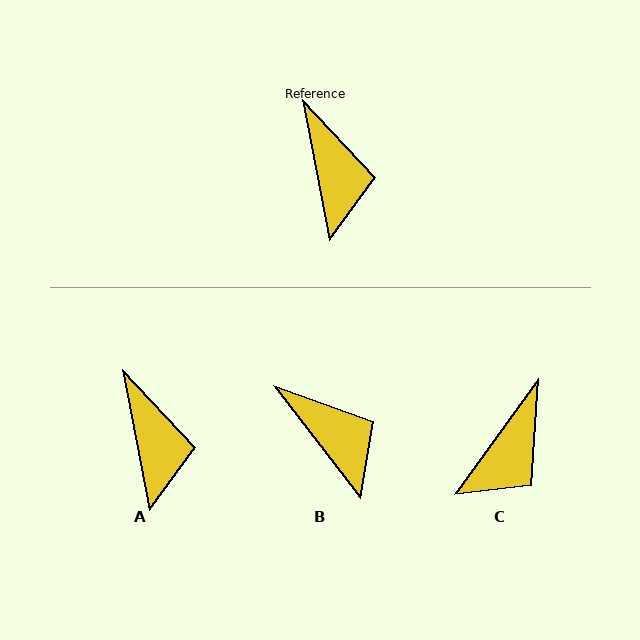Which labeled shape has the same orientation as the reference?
A.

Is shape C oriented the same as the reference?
No, it is off by about 47 degrees.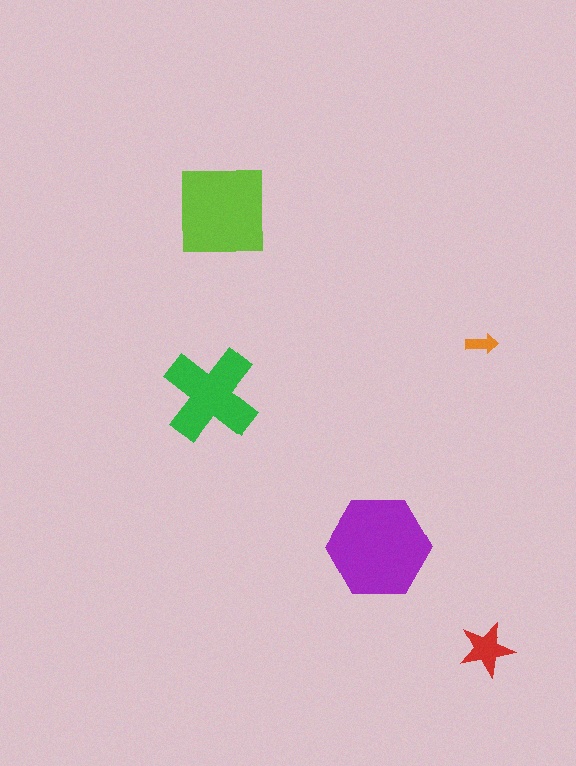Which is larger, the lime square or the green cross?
The lime square.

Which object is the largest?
The purple hexagon.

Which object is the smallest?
The orange arrow.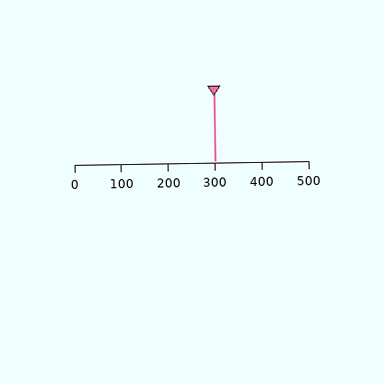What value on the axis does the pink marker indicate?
The marker indicates approximately 300.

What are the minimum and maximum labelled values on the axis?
The axis runs from 0 to 500.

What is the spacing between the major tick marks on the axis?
The major ticks are spaced 100 apart.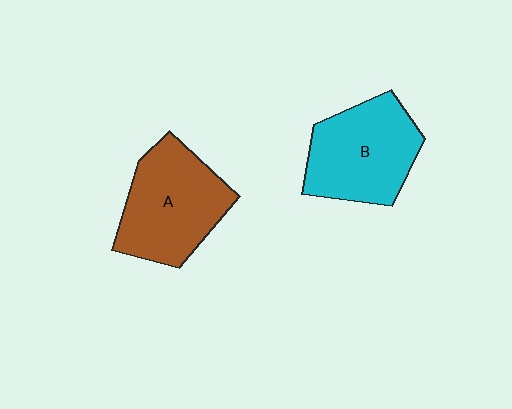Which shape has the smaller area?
Shape B (cyan).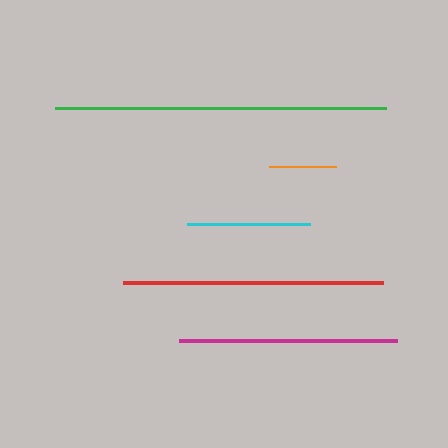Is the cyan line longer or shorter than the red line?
The red line is longer than the cyan line.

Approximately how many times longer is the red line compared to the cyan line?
The red line is approximately 2.1 times the length of the cyan line.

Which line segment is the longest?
The green line is the longest at approximately 331 pixels.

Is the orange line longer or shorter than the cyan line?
The cyan line is longer than the orange line.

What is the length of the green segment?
The green segment is approximately 331 pixels long.